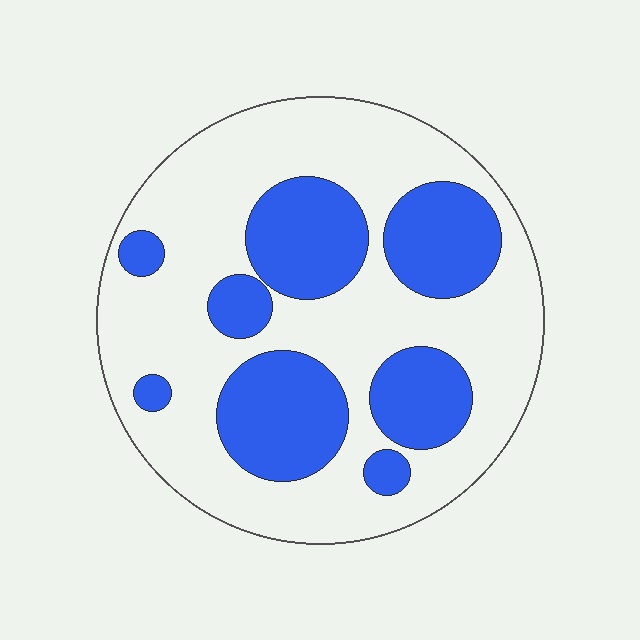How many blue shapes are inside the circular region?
8.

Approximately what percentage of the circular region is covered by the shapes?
Approximately 35%.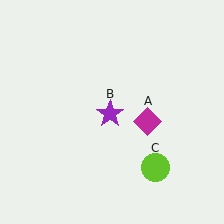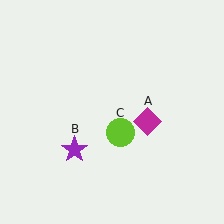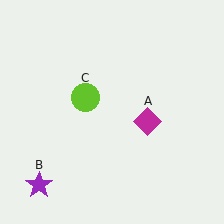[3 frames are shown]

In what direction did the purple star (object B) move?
The purple star (object B) moved down and to the left.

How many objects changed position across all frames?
2 objects changed position: purple star (object B), lime circle (object C).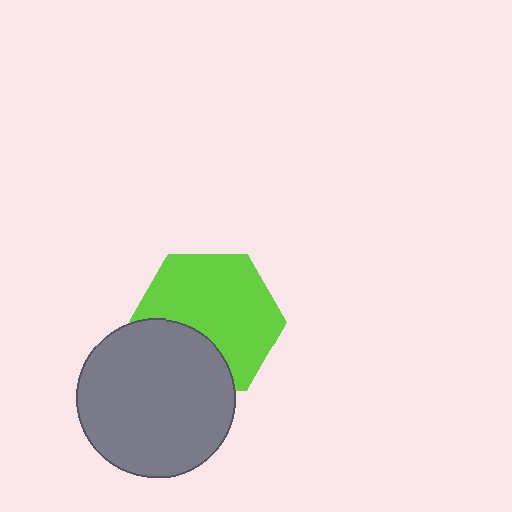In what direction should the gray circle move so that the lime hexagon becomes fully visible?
The gray circle should move down. That is the shortest direction to clear the overlap and leave the lime hexagon fully visible.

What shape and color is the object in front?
The object in front is a gray circle.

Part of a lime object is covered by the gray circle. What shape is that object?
It is a hexagon.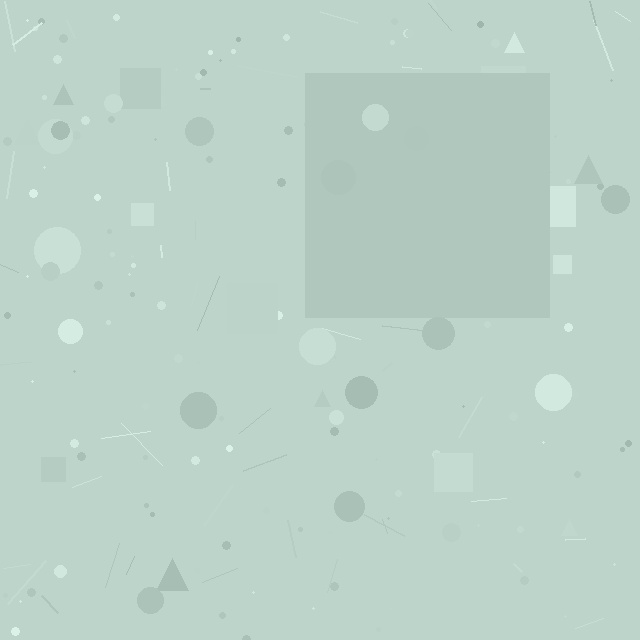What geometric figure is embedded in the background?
A square is embedded in the background.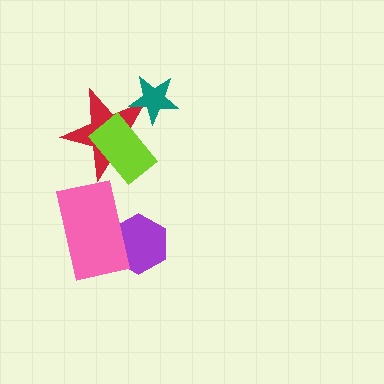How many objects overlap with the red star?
2 objects overlap with the red star.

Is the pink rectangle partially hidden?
No, no other shape covers it.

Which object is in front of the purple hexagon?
The pink rectangle is in front of the purple hexagon.